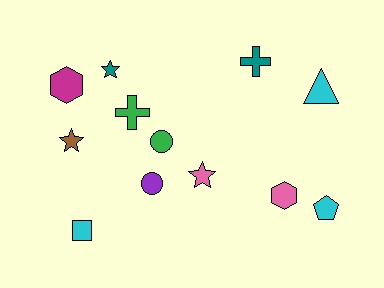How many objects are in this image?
There are 12 objects.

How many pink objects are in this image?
There are 2 pink objects.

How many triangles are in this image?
There is 1 triangle.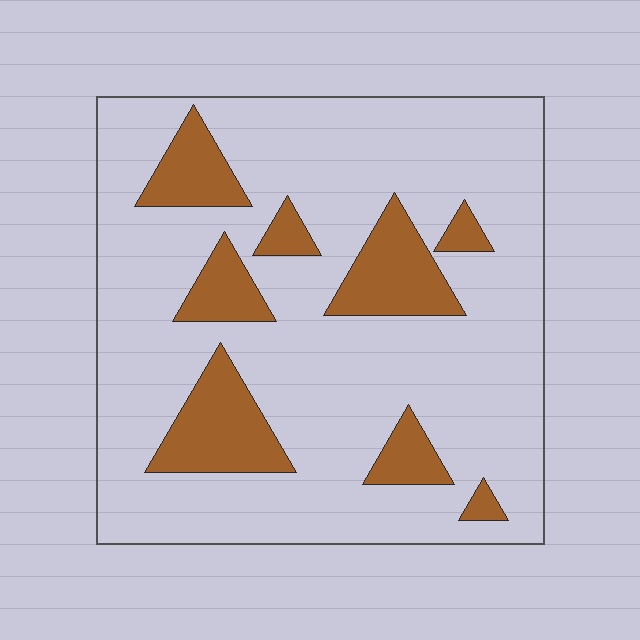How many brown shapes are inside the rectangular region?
8.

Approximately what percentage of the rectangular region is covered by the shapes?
Approximately 20%.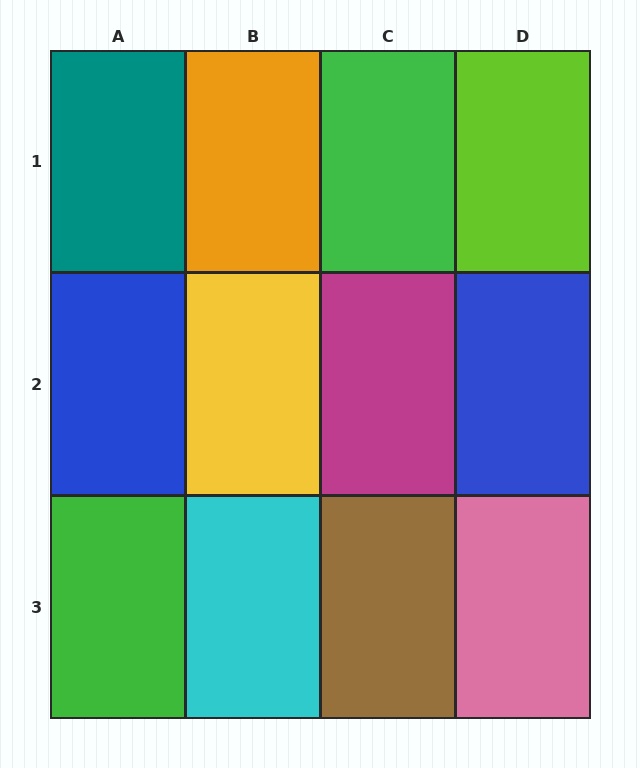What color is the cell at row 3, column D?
Pink.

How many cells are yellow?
1 cell is yellow.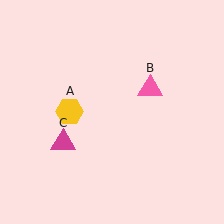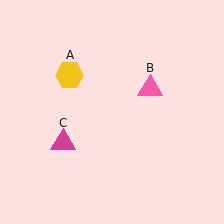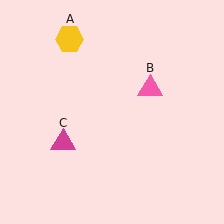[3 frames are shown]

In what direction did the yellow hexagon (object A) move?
The yellow hexagon (object A) moved up.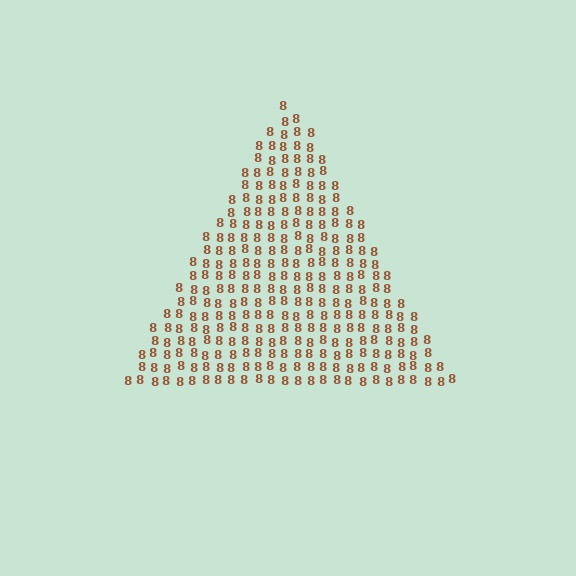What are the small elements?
The small elements are digit 8's.